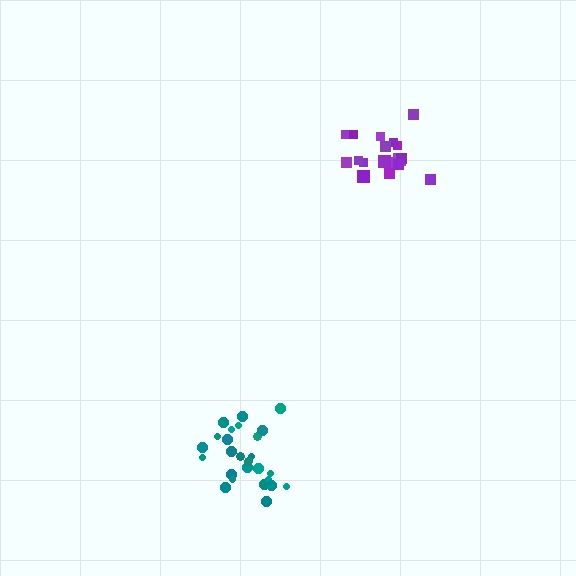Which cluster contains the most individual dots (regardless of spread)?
Teal (26).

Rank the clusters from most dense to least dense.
teal, purple.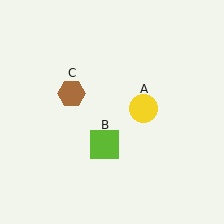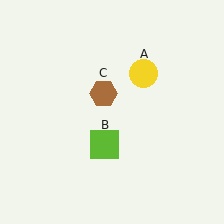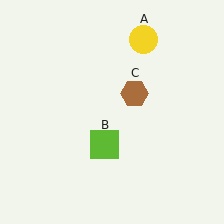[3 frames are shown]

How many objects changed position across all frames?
2 objects changed position: yellow circle (object A), brown hexagon (object C).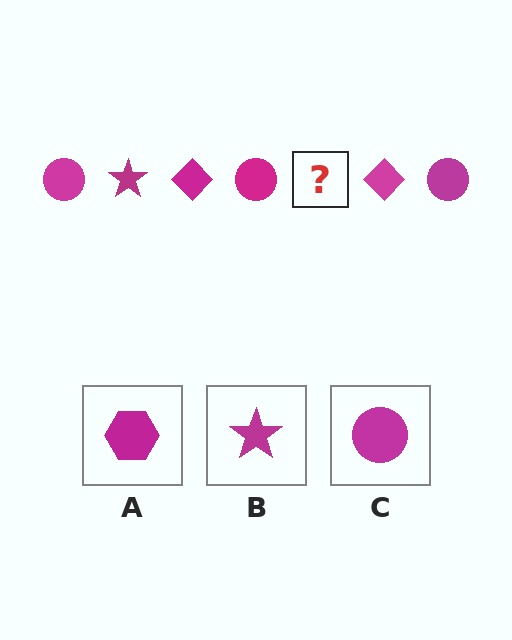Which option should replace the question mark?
Option B.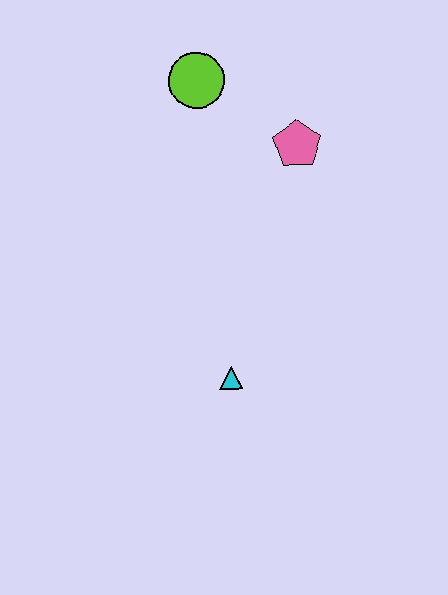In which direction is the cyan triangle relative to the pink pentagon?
The cyan triangle is below the pink pentagon.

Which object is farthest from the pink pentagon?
The cyan triangle is farthest from the pink pentagon.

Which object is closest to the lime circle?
The pink pentagon is closest to the lime circle.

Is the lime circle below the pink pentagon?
No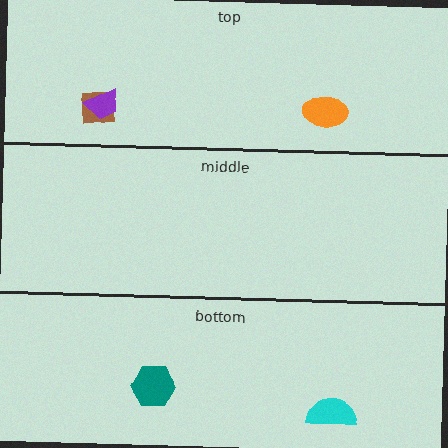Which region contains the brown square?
The top region.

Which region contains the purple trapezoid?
The top region.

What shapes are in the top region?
The orange ellipse, the brown square, the purple trapezoid.